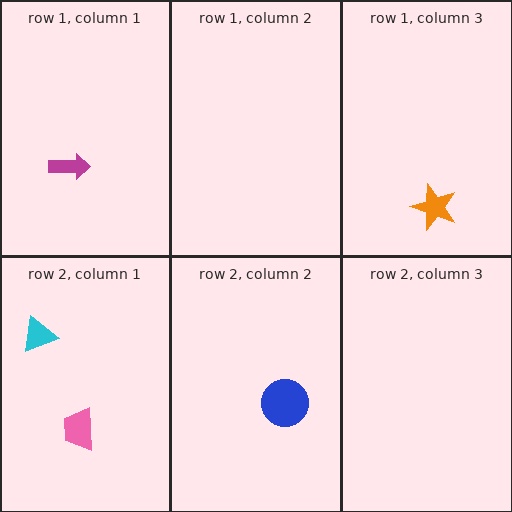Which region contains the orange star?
The row 1, column 3 region.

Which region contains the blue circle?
The row 2, column 2 region.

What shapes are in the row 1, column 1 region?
The magenta arrow.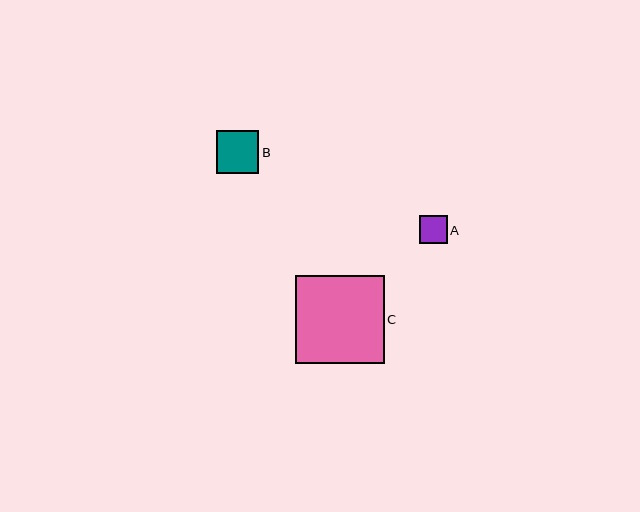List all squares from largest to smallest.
From largest to smallest: C, B, A.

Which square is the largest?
Square C is the largest with a size of approximately 88 pixels.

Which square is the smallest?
Square A is the smallest with a size of approximately 28 pixels.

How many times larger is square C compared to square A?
Square C is approximately 3.2 times the size of square A.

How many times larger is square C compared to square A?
Square C is approximately 3.2 times the size of square A.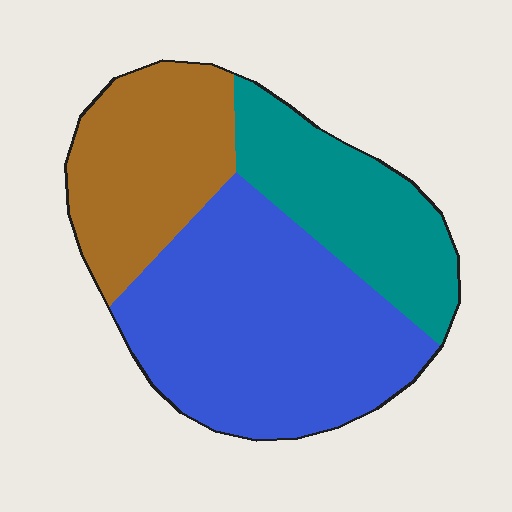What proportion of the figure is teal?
Teal covers around 25% of the figure.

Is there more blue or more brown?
Blue.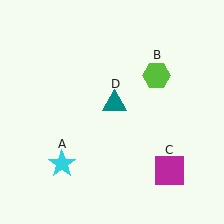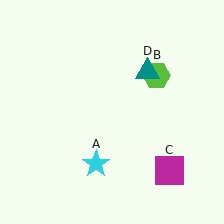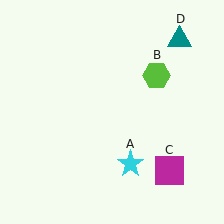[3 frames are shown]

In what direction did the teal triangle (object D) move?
The teal triangle (object D) moved up and to the right.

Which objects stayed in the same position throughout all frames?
Lime hexagon (object B) and magenta square (object C) remained stationary.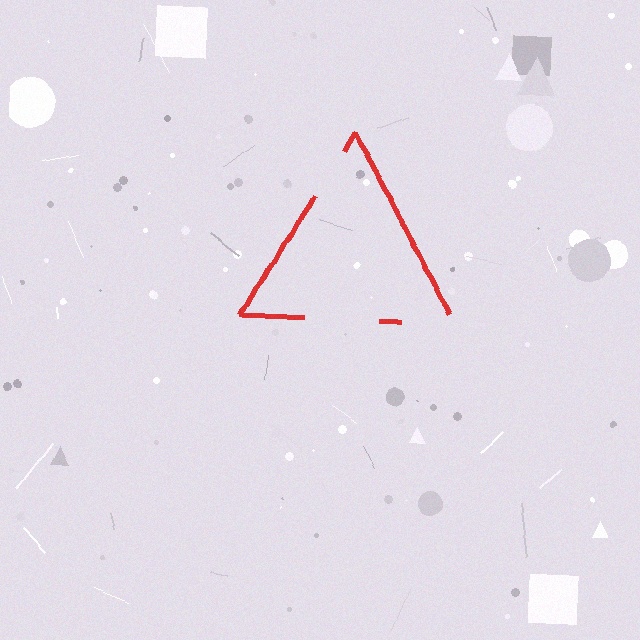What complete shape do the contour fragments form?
The contour fragments form a triangle.